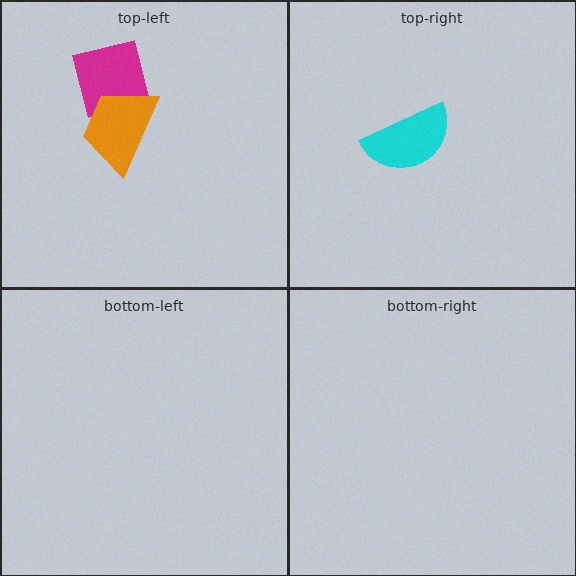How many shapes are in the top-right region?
1.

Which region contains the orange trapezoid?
The top-left region.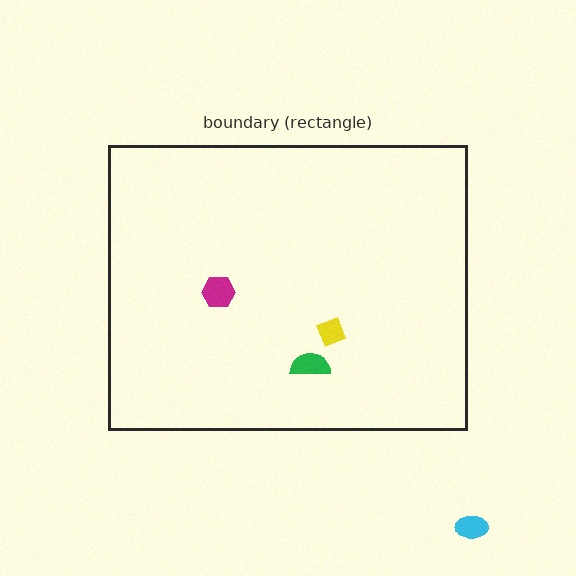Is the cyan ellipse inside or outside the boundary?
Outside.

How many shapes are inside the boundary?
3 inside, 1 outside.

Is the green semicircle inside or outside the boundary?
Inside.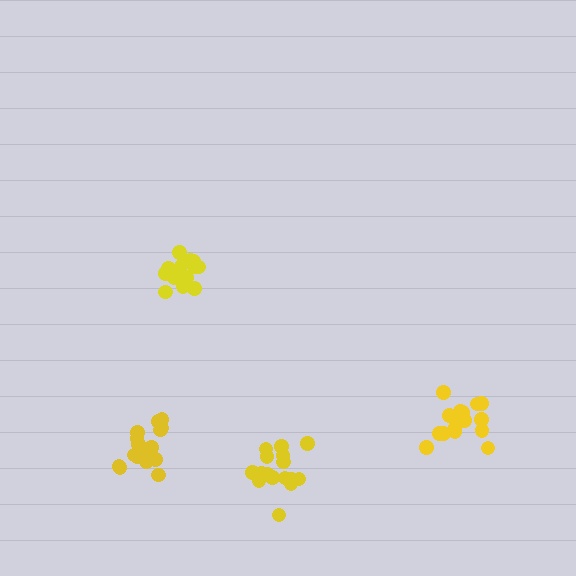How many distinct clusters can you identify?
There are 4 distinct clusters.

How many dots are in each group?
Group 1: 17 dots, Group 2: 16 dots, Group 3: 16 dots, Group 4: 16 dots (65 total).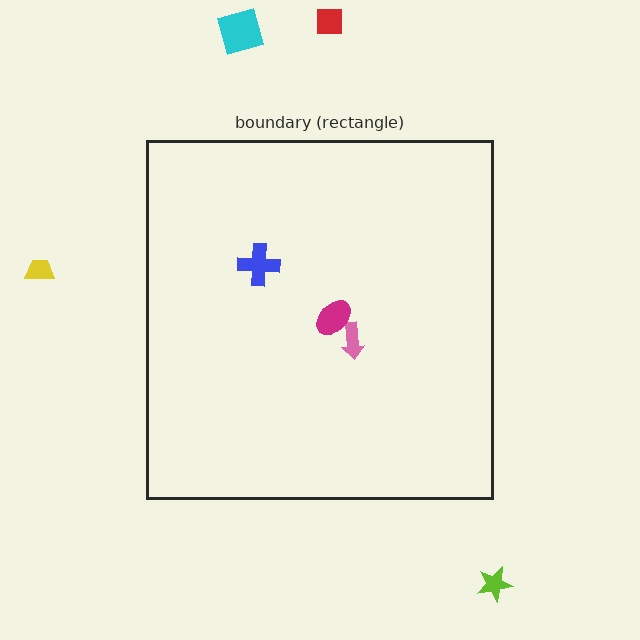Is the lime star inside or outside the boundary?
Outside.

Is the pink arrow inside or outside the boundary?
Inside.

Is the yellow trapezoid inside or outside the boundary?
Outside.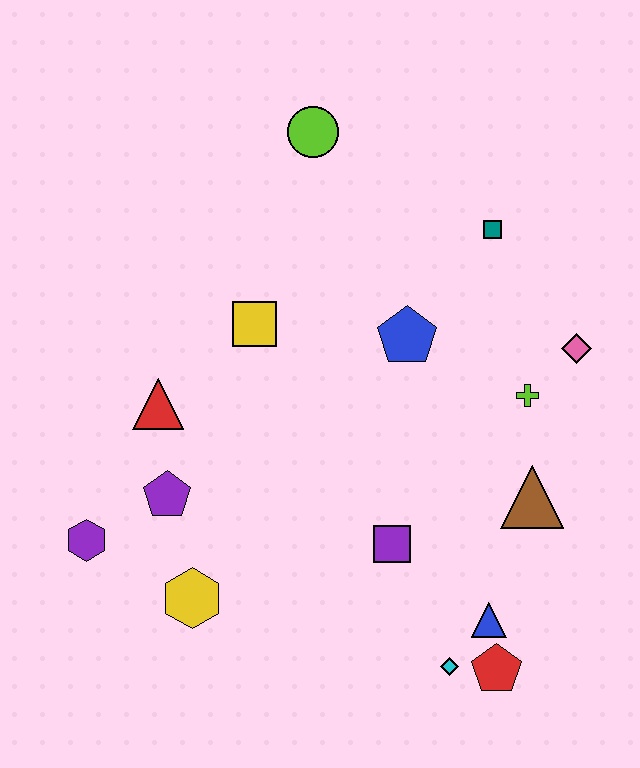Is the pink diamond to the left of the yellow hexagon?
No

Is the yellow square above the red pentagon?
Yes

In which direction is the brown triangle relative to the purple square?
The brown triangle is to the right of the purple square.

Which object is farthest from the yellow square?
The red pentagon is farthest from the yellow square.